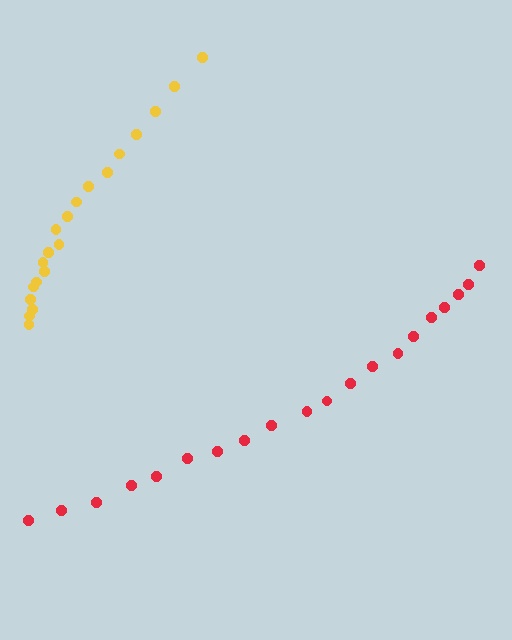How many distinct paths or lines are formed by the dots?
There are 2 distinct paths.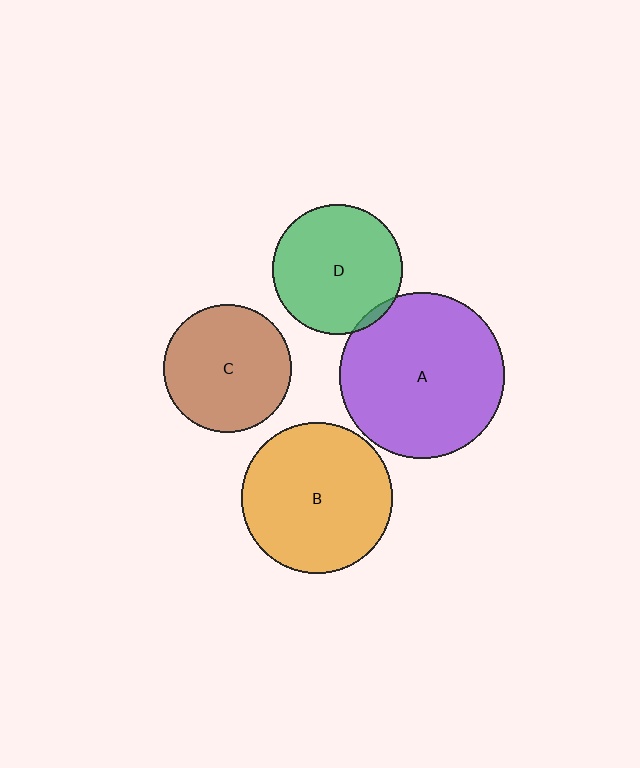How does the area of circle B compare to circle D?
Approximately 1.4 times.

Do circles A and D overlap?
Yes.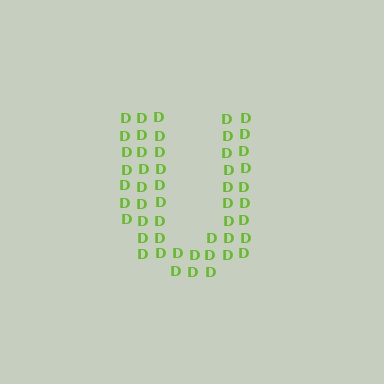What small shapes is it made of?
It is made of small letter D's.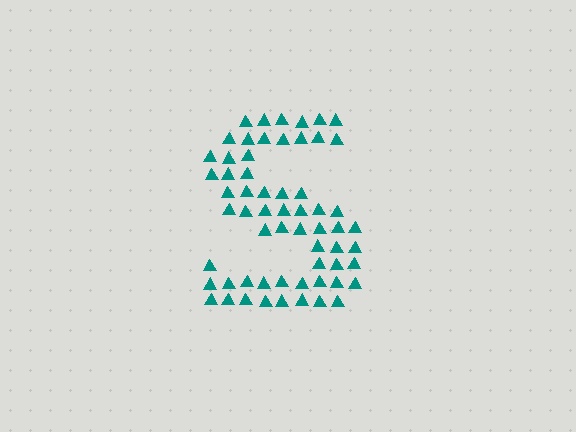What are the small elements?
The small elements are triangles.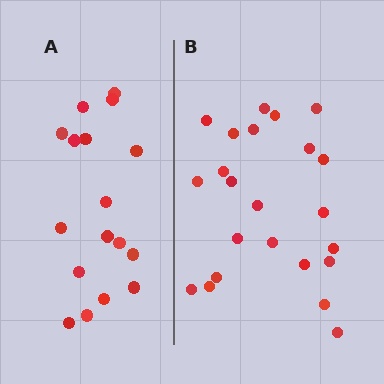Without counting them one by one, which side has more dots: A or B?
Region B (the right region) has more dots.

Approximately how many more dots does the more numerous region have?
Region B has about 6 more dots than region A.